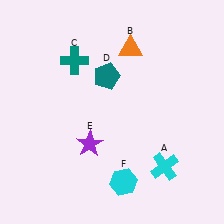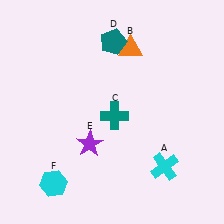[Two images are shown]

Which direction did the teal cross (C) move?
The teal cross (C) moved down.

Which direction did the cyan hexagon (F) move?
The cyan hexagon (F) moved left.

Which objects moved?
The objects that moved are: the teal cross (C), the teal pentagon (D), the cyan hexagon (F).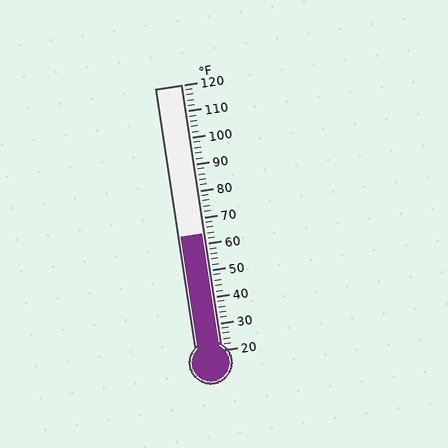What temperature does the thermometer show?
The thermometer shows approximately 64°F.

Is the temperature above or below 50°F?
The temperature is above 50°F.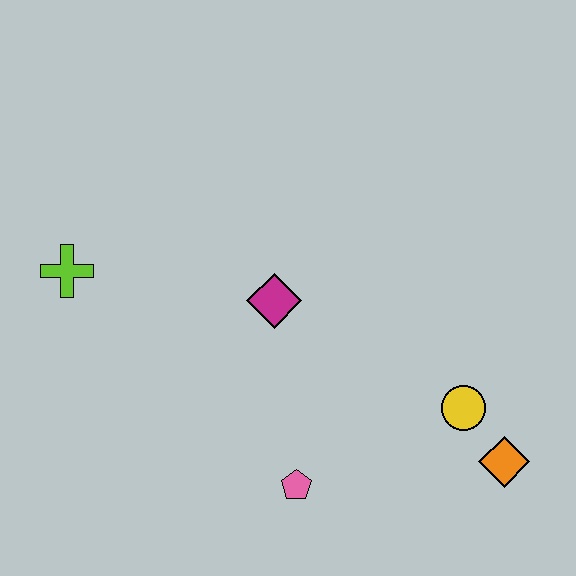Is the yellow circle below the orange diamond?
No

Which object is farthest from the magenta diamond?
The orange diamond is farthest from the magenta diamond.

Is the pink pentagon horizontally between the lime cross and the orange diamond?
Yes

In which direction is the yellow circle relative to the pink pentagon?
The yellow circle is to the right of the pink pentagon.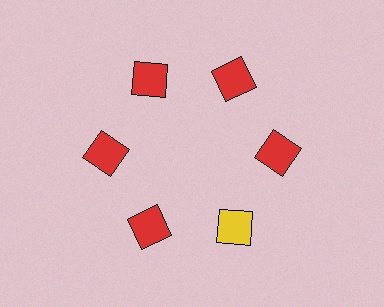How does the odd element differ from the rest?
It has a different color: yellow instead of red.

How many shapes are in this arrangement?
There are 6 shapes arranged in a ring pattern.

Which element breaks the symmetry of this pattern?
The yellow square at roughly the 5 o'clock position breaks the symmetry. All other shapes are red squares.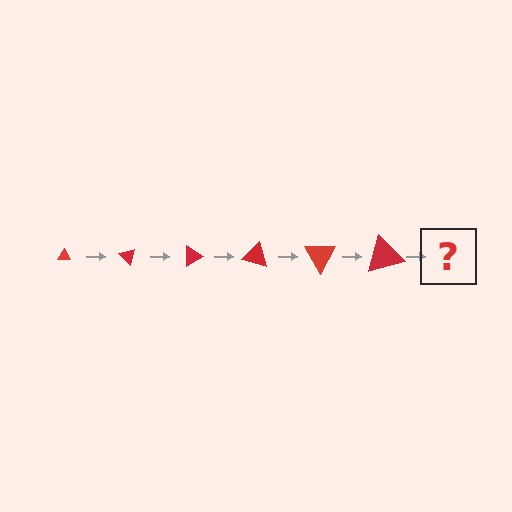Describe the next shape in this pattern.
It should be a triangle, larger than the previous one and rotated 270 degrees from the start.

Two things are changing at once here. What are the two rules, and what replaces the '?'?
The two rules are that the triangle grows larger each step and it rotates 45 degrees each step. The '?' should be a triangle, larger than the previous one and rotated 270 degrees from the start.